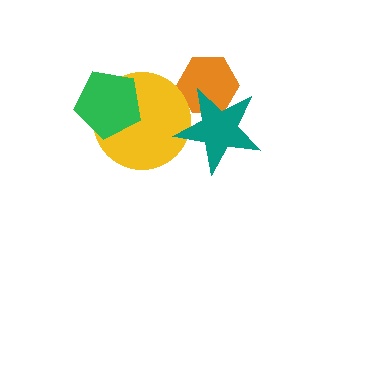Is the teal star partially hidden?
No, no other shape covers it.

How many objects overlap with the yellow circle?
2 objects overlap with the yellow circle.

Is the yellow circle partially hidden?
Yes, it is partially covered by another shape.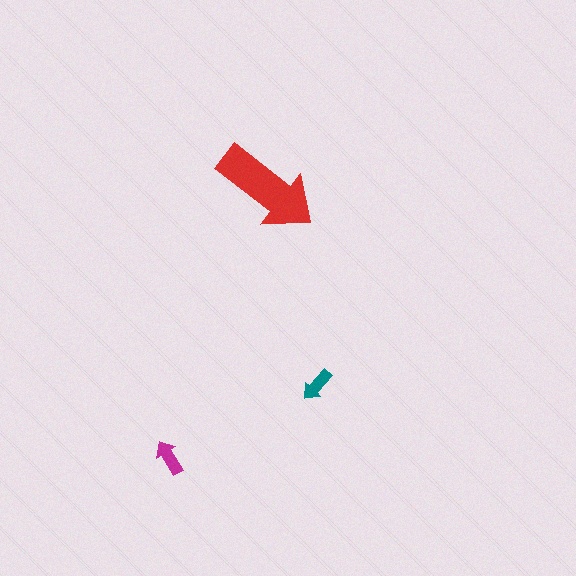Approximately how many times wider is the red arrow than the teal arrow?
About 3 times wider.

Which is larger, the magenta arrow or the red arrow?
The red one.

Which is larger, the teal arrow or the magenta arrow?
The magenta one.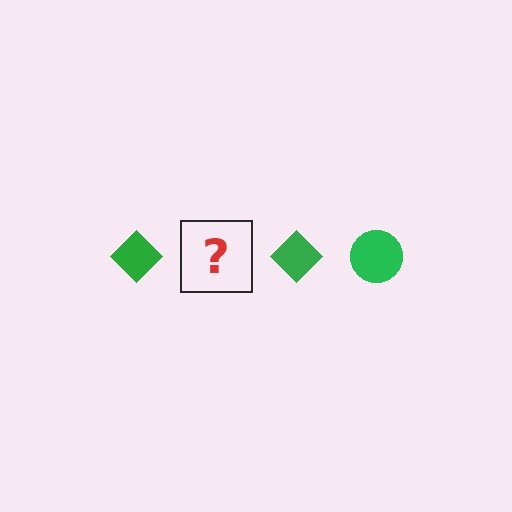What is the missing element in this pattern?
The missing element is a green circle.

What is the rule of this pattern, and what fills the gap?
The rule is that the pattern cycles through diamond, circle shapes in green. The gap should be filled with a green circle.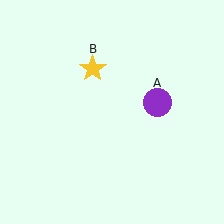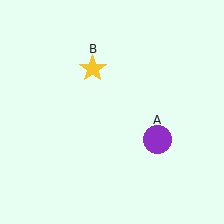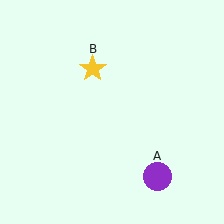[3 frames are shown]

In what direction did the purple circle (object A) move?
The purple circle (object A) moved down.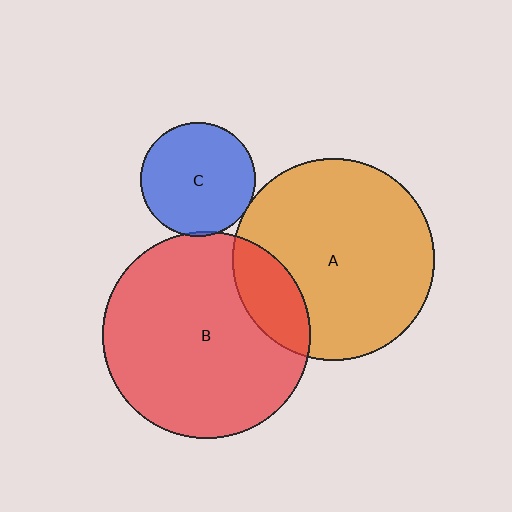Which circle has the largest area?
Circle B (red).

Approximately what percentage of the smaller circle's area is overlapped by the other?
Approximately 15%.